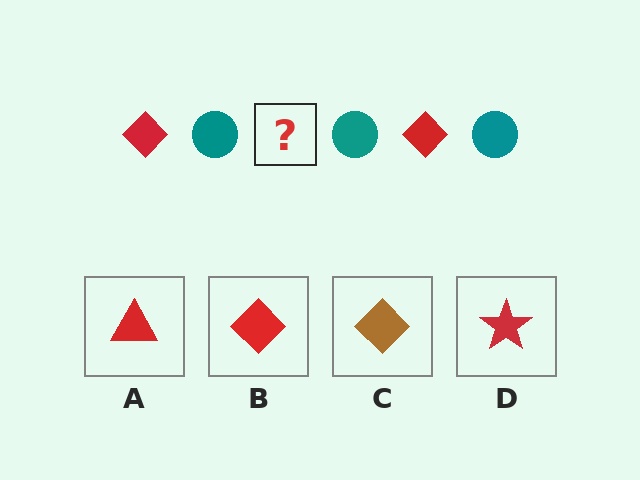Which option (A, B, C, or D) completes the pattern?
B.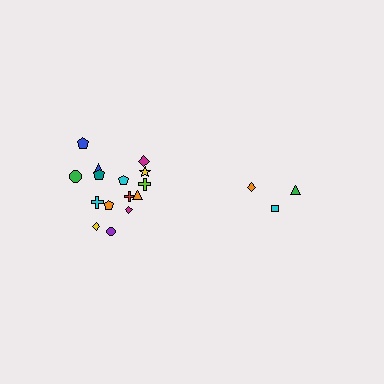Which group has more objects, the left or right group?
The left group.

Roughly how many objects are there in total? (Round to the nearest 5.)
Roughly 20 objects in total.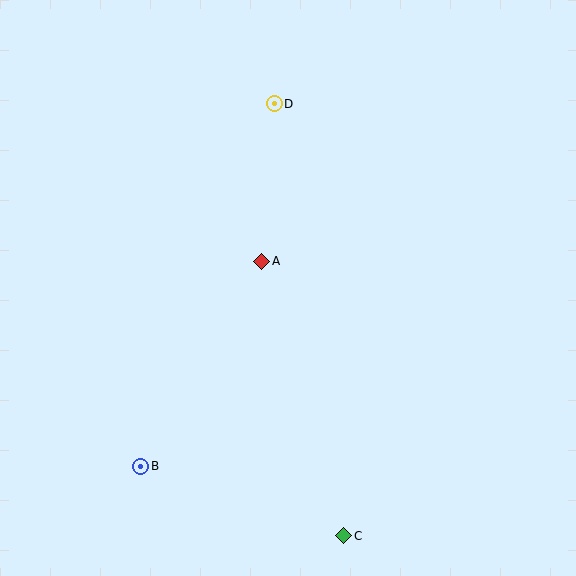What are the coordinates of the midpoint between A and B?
The midpoint between A and B is at (201, 364).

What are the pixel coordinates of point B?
Point B is at (141, 466).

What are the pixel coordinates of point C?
Point C is at (344, 536).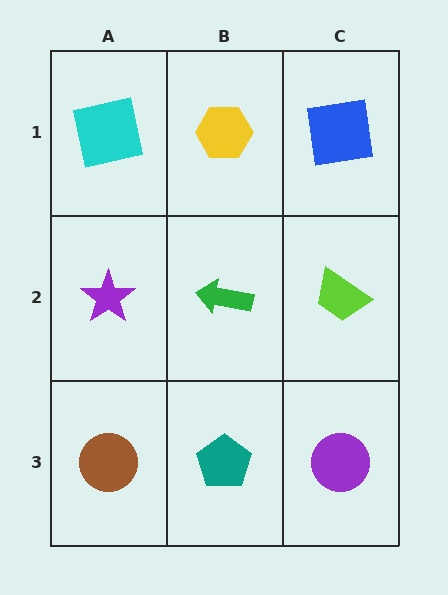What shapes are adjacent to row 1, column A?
A purple star (row 2, column A), a yellow hexagon (row 1, column B).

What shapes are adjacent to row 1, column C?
A lime trapezoid (row 2, column C), a yellow hexagon (row 1, column B).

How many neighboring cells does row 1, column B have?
3.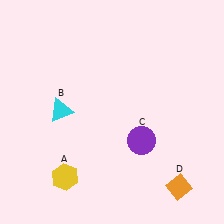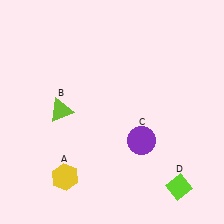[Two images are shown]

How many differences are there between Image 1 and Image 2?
There are 2 differences between the two images.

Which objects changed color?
B changed from cyan to lime. D changed from orange to lime.